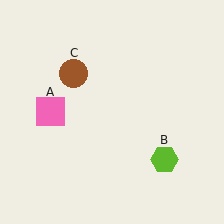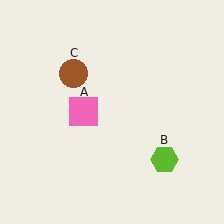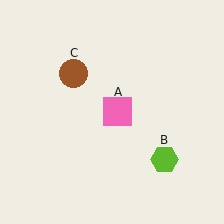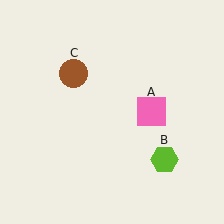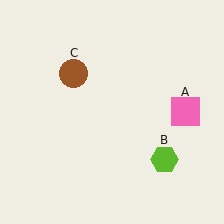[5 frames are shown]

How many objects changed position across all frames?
1 object changed position: pink square (object A).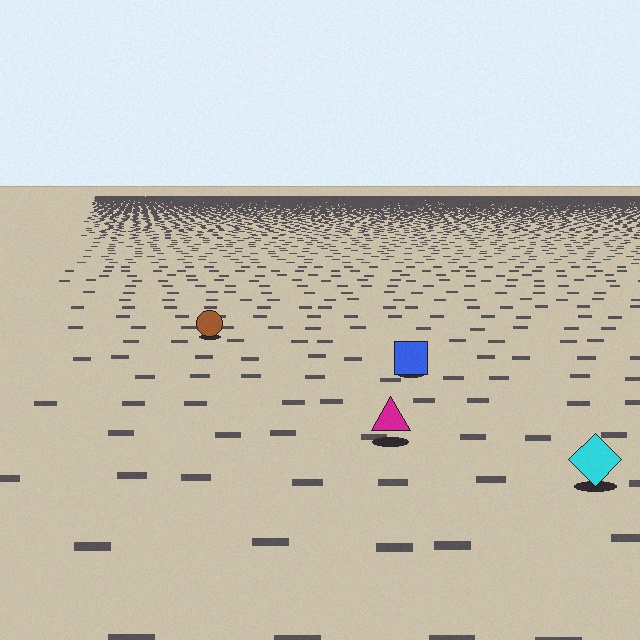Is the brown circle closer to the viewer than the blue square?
No. The blue square is closer — you can tell from the texture gradient: the ground texture is coarser near it.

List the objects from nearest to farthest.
From nearest to farthest: the cyan diamond, the magenta triangle, the blue square, the brown circle.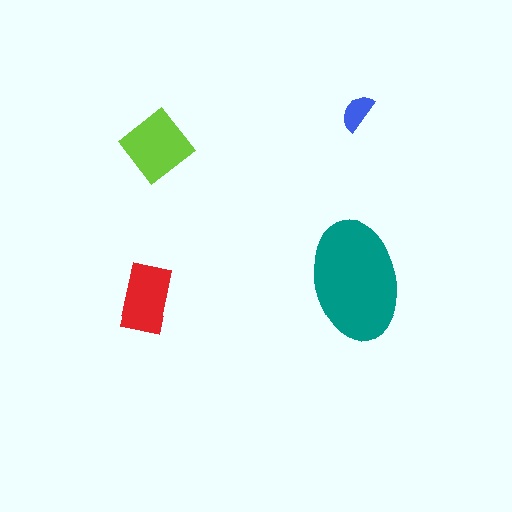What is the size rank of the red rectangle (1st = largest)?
3rd.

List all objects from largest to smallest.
The teal ellipse, the lime diamond, the red rectangle, the blue semicircle.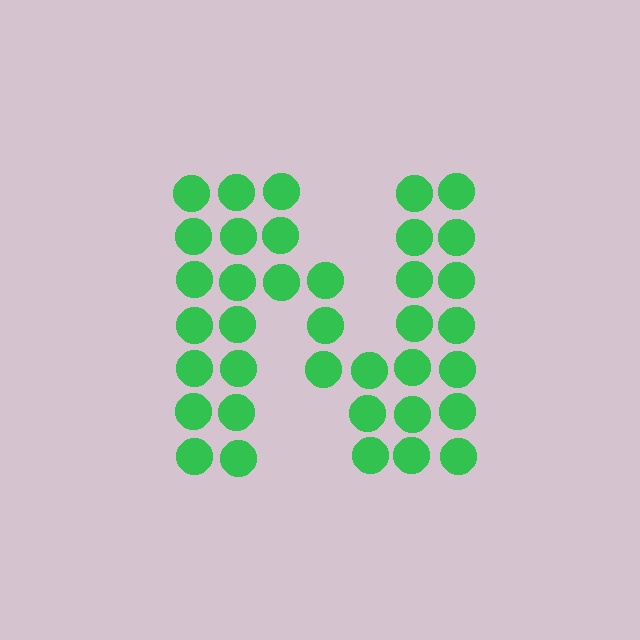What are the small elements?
The small elements are circles.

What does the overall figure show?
The overall figure shows the letter N.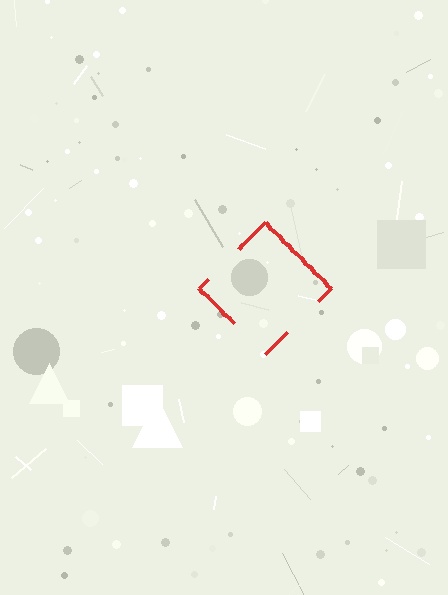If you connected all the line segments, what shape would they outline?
They would outline a diamond.